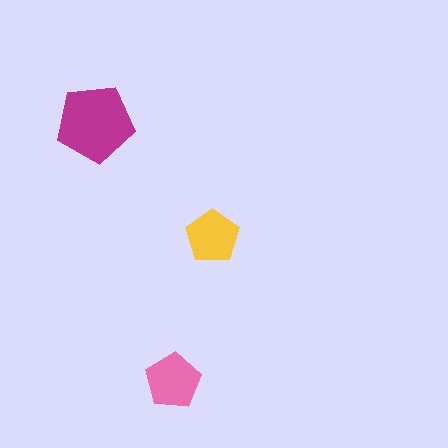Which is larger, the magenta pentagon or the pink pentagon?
The magenta one.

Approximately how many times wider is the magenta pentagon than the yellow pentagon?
About 1.5 times wider.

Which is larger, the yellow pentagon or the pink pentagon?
The pink one.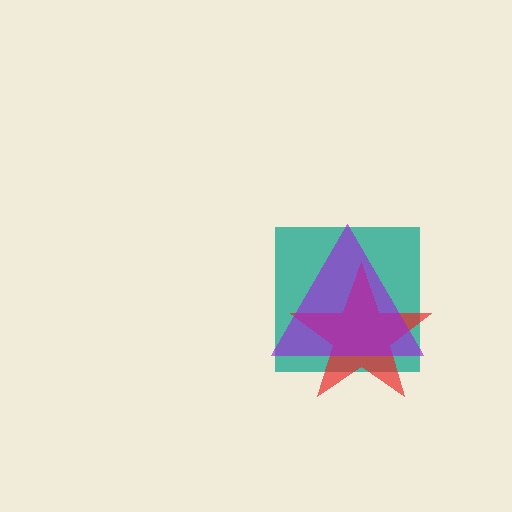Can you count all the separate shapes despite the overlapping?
Yes, there are 3 separate shapes.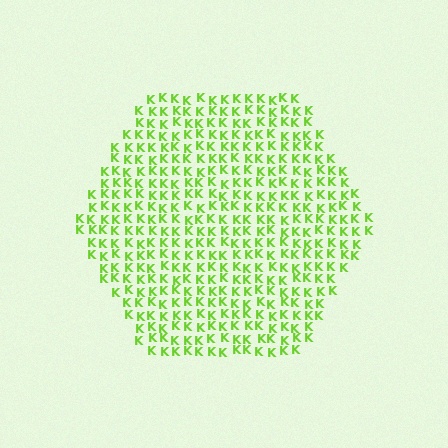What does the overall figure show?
The overall figure shows a hexagon.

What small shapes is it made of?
It is made of small letter K's.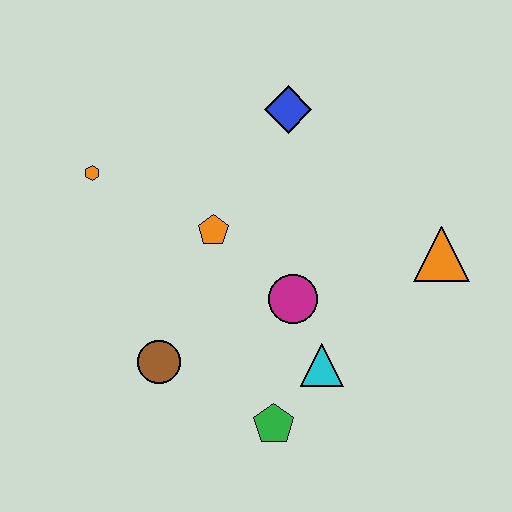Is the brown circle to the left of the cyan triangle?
Yes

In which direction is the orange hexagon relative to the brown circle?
The orange hexagon is above the brown circle.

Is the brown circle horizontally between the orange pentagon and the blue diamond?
No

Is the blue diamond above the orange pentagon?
Yes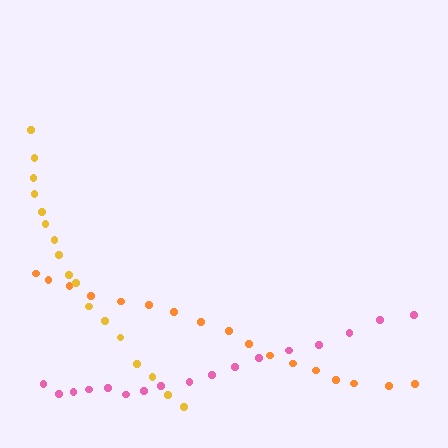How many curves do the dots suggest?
There are 3 distinct paths.